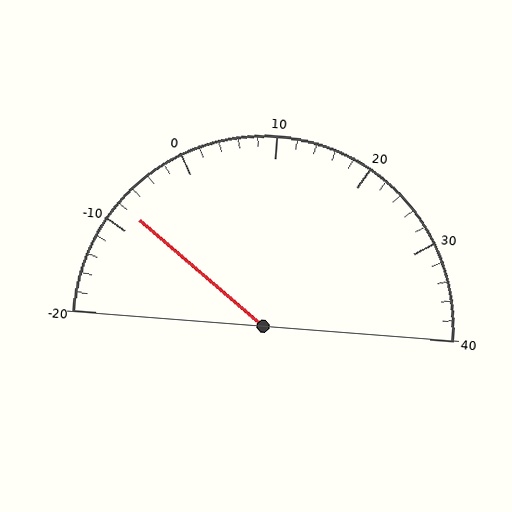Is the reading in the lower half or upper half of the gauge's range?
The reading is in the lower half of the range (-20 to 40).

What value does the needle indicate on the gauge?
The needle indicates approximately -8.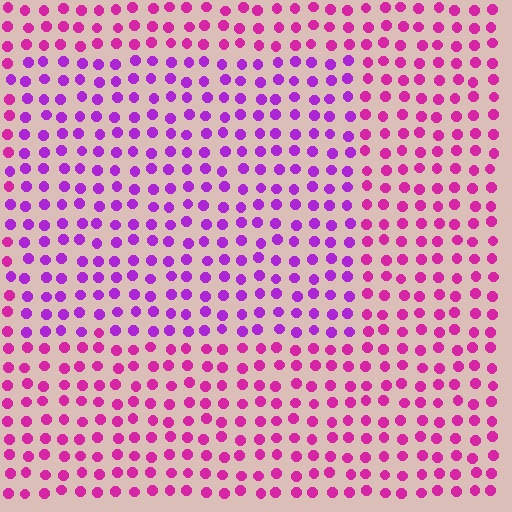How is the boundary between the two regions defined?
The boundary is defined purely by a slight shift in hue (about 31 degrees). Spacing, size, and orientation are identical on both sides.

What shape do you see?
I see a rectangle.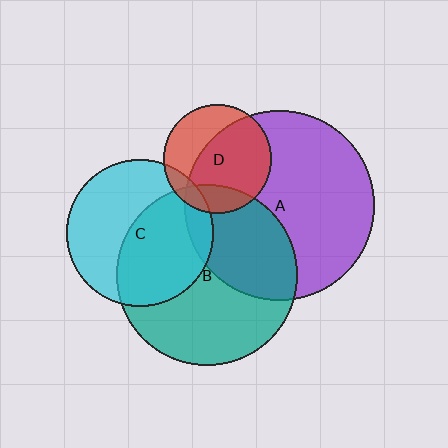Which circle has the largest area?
Circle A (purple).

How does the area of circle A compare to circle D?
Approximately 3.1 times.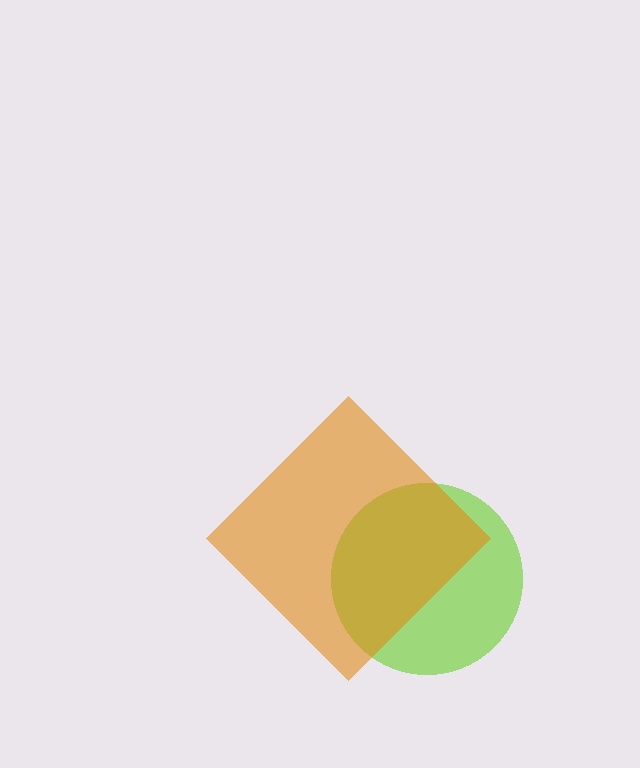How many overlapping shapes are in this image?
There are 2 overlapping shapes in the image.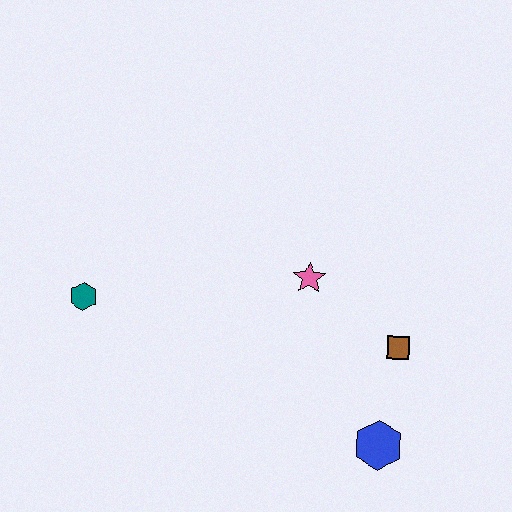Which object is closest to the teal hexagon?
The pink star is closest to the teal hexagon.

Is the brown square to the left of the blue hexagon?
No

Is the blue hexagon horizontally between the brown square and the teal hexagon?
Yes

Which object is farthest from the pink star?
The teal hexagon is farthest from the pink star.